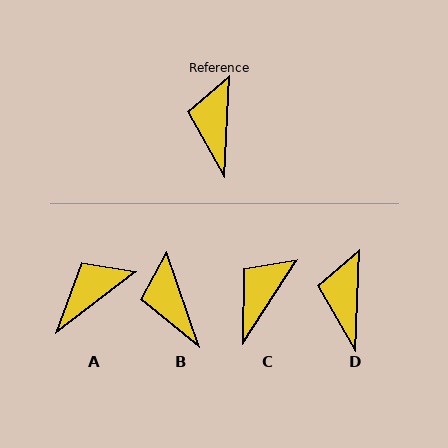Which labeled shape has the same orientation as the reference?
D.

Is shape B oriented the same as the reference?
No, it is off by about 21 degrees.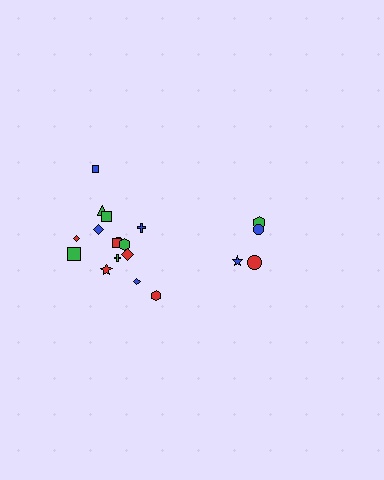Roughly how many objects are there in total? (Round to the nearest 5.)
Roughly 20 objects in total.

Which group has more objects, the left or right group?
The left group.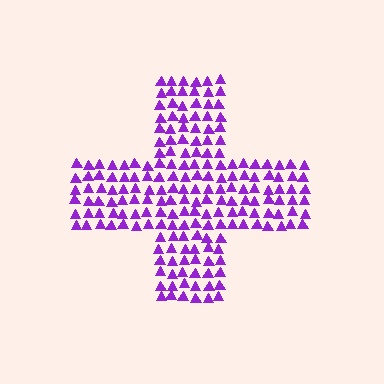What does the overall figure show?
The overall figure shows a cross.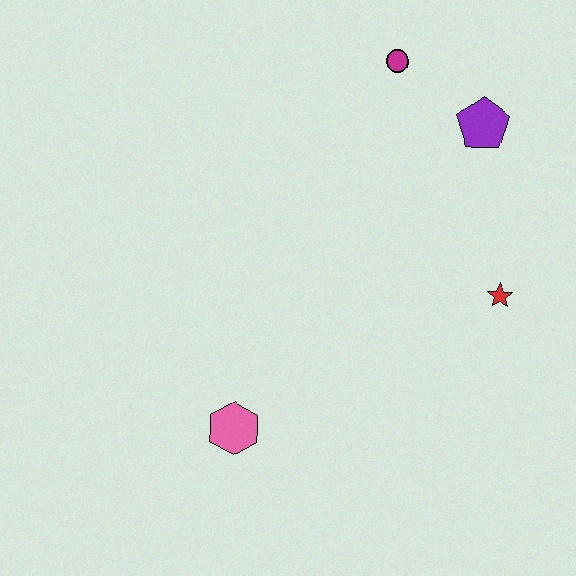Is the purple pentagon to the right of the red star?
No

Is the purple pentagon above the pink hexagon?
Yes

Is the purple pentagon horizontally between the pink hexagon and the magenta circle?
No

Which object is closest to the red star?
The purple pentagon is closest to the red star.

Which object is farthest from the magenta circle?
The pink hexagon is farthest from the magenta circle.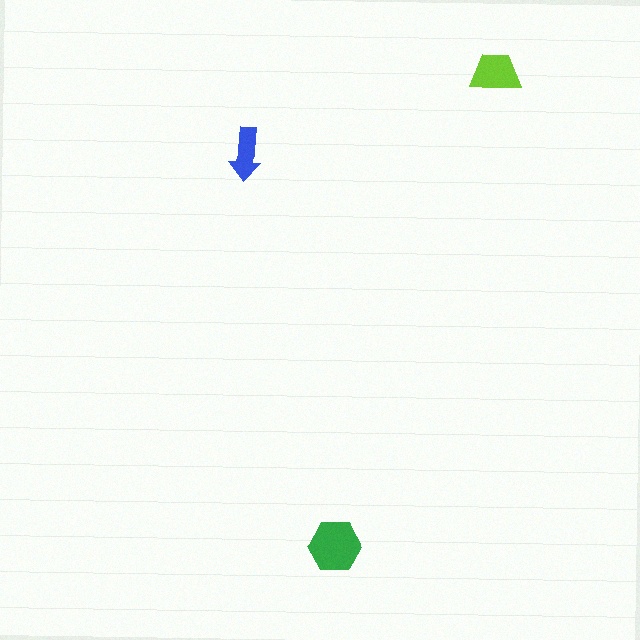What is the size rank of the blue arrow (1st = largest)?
3rd.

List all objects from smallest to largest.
The blue arrow, the lime trapezoid, the green hexagon.